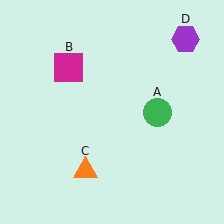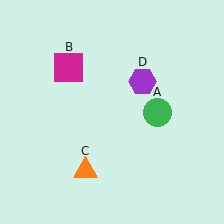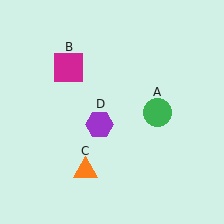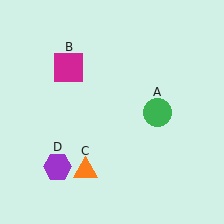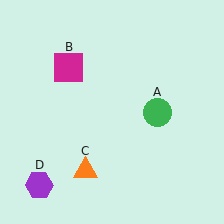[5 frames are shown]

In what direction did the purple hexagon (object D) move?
The purple hexagon (object D) moved down and to the left.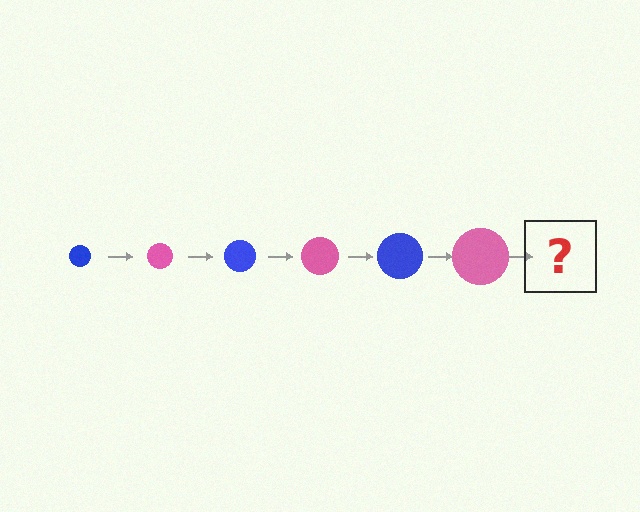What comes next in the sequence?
The next element should be a blue circle, larger than the previous one.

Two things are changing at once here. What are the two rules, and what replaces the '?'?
The two rules are that the circle grows larger each step and the color cycles through blue and pink. The '?' should be a blue circle, larger than the previous one.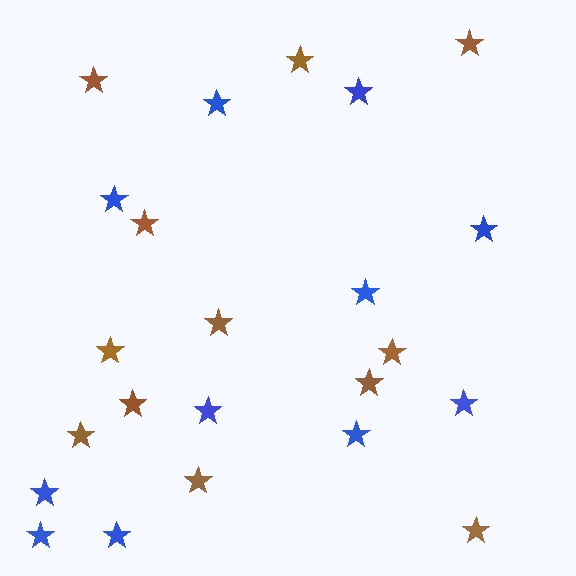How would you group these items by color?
There are 2 groups: one group of brown stars (12) and one group of blue stars (11).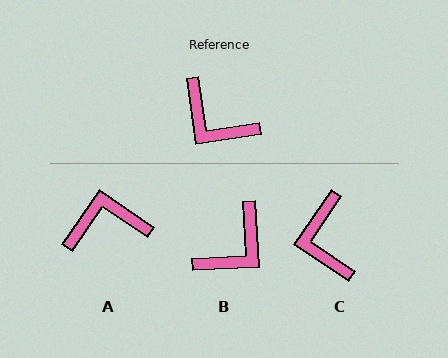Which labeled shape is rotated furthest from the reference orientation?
A, about 133 degrees away.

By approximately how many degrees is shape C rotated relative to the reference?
Approximately 43 degrees clockwise.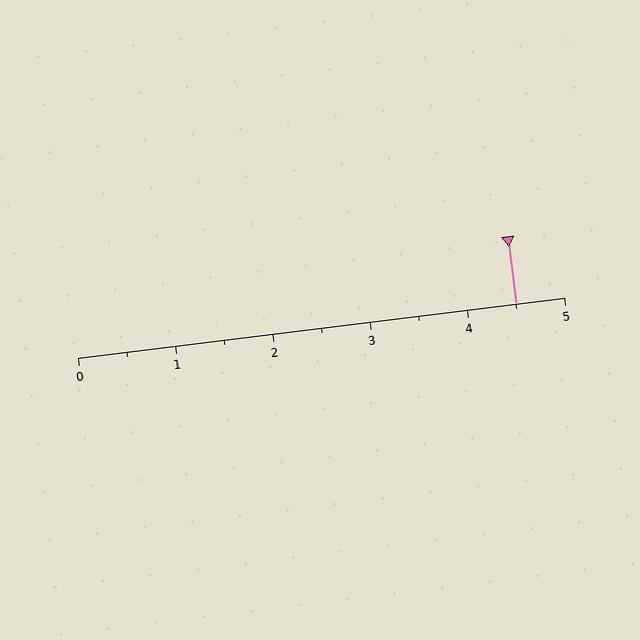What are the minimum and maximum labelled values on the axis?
The axis runs from 0 to 5.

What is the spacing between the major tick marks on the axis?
The major ticks are spaced 1 apart.